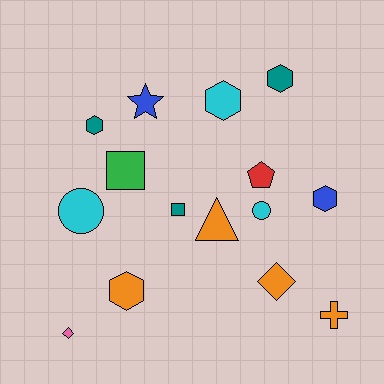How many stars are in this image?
There is 1 star.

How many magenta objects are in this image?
There are no magenta objects.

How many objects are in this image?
There are 15 objects.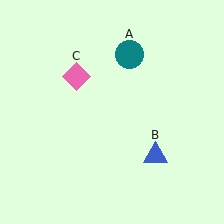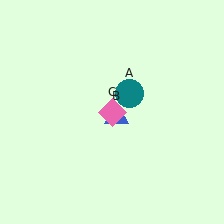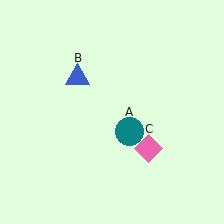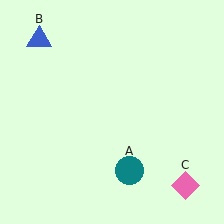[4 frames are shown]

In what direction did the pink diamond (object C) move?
The pink diamond (object C) moved down and to the right.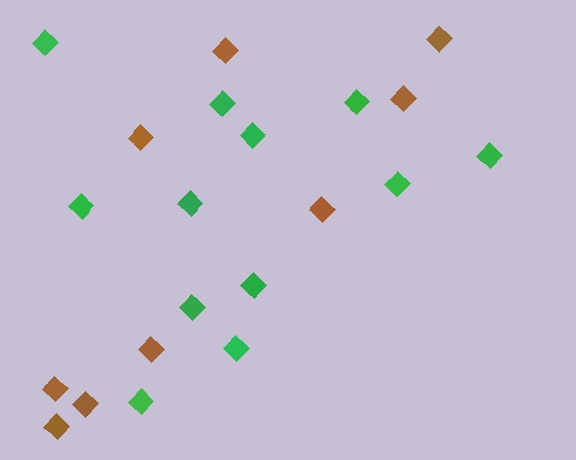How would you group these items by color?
There are 2 groups: one group of green diamonds (12) and one group of brown diamonds (9).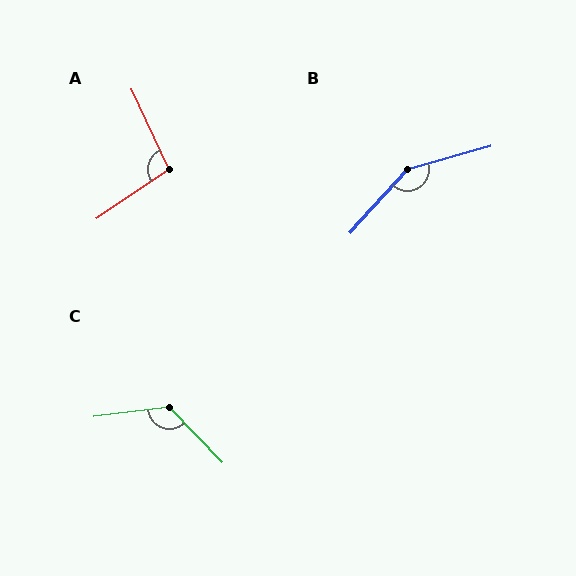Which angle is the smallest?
A, at approximately 99 degrees.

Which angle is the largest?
B, at approximately 148 degrees.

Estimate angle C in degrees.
Approximately 127 degrees.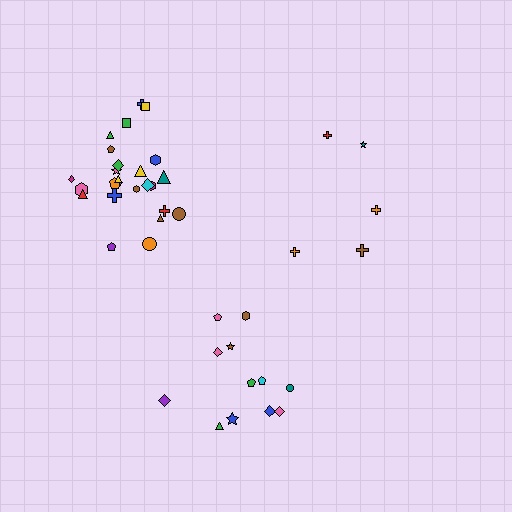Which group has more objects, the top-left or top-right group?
The top-left group.